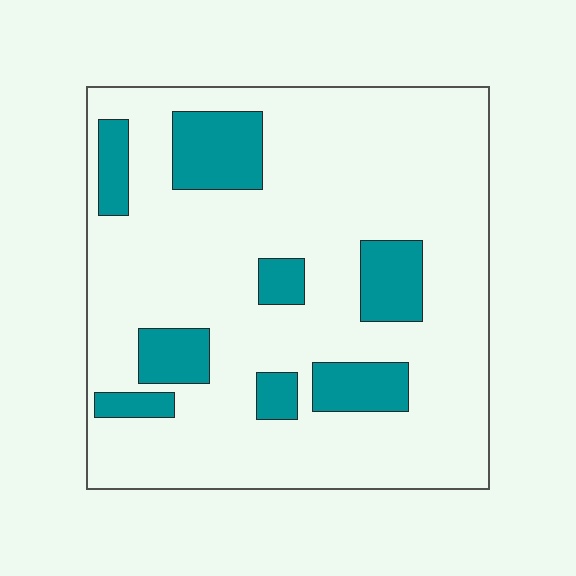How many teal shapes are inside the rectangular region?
8.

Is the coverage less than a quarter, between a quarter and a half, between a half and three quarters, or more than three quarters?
Less than a quarter.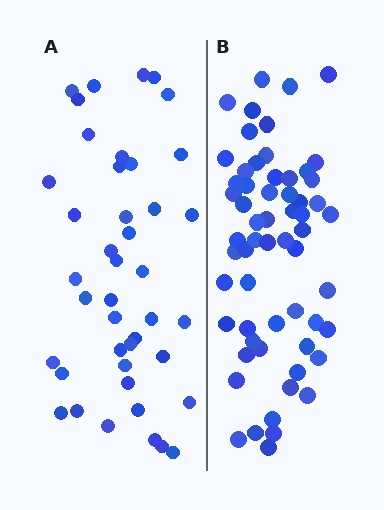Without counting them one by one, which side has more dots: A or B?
Region B (the right region) has more dots.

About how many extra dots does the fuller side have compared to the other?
Region B has approximately 20 more dots than region A.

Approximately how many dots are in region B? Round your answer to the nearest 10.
About 60 dots.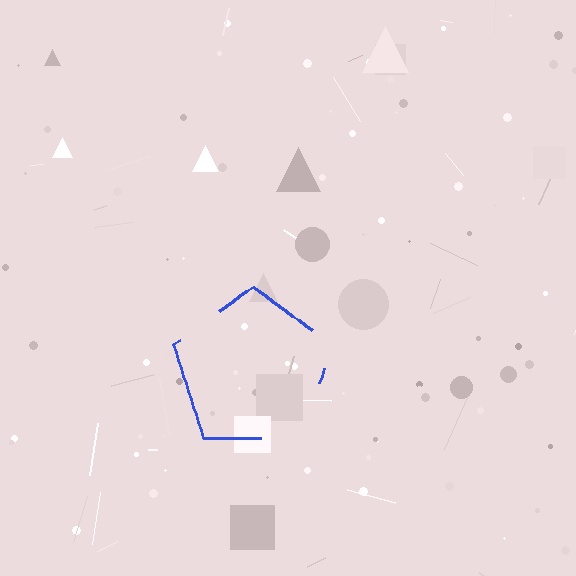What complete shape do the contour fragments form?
The contour fragments form a pentagon.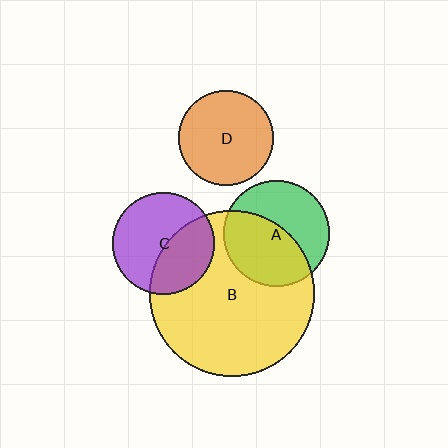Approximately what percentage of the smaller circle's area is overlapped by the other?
Approximately 40%.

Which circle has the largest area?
Circle B (yellow).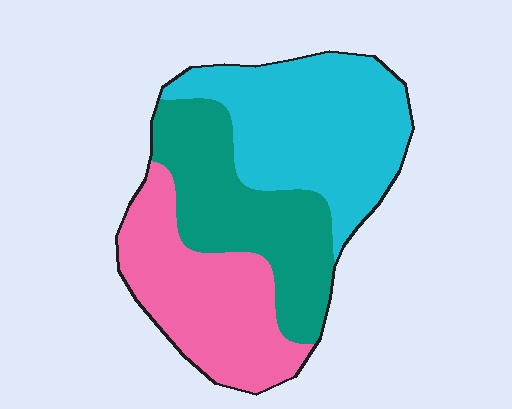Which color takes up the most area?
Cyan, at roughly 40%.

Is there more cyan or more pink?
Cyan.